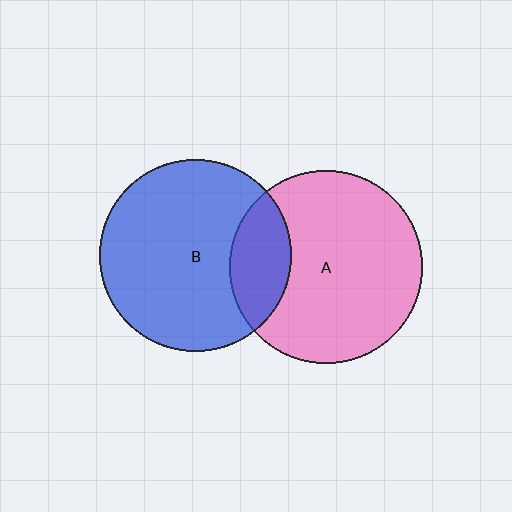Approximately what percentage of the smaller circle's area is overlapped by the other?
Approximately 20%.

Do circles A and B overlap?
Yes.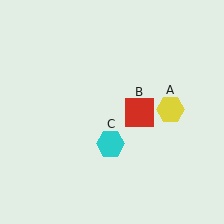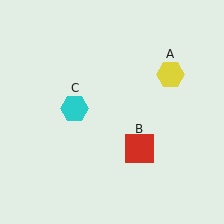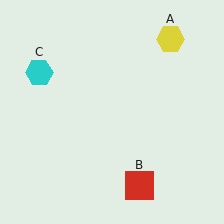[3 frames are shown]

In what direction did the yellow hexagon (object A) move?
The yellow hexagon (object A) moved up.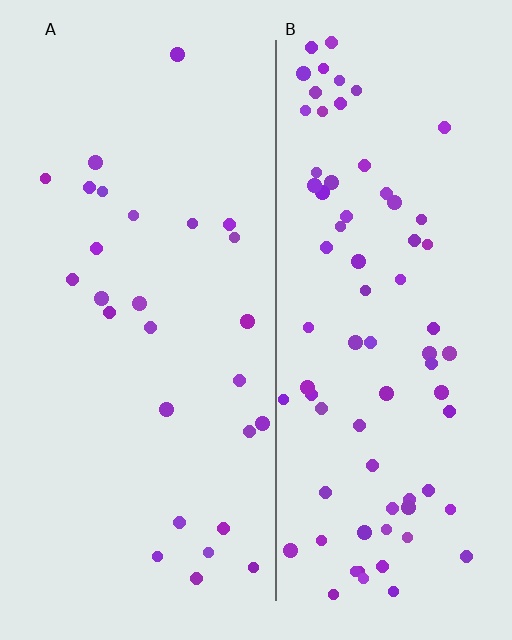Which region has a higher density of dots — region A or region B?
B (the right).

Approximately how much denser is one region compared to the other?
Approximately 2.8× — region B over region A.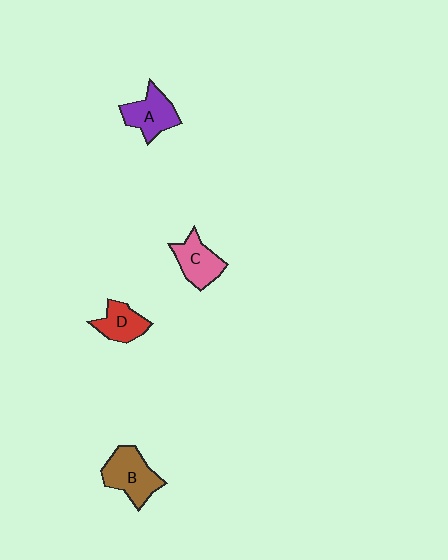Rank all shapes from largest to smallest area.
From largest to smallest: B (brown), A (purple), C (pink), D (red).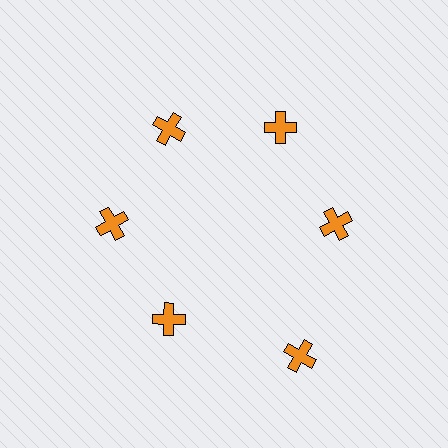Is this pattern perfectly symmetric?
No. The 6 orange crosses are arranged in a ring, but one element near the 5 o'clock position is pushed outward from the center, breaking the 6-fold rotational symmetry.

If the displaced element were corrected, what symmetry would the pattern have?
It would have 6-fold rotational symmetry — the pattern would map onto itself every 60 degrees.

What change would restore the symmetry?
The symmetry would be restored by moving it inward, back onto the ring so that all 6 crosses sit at equal angles and equal distance from the center.